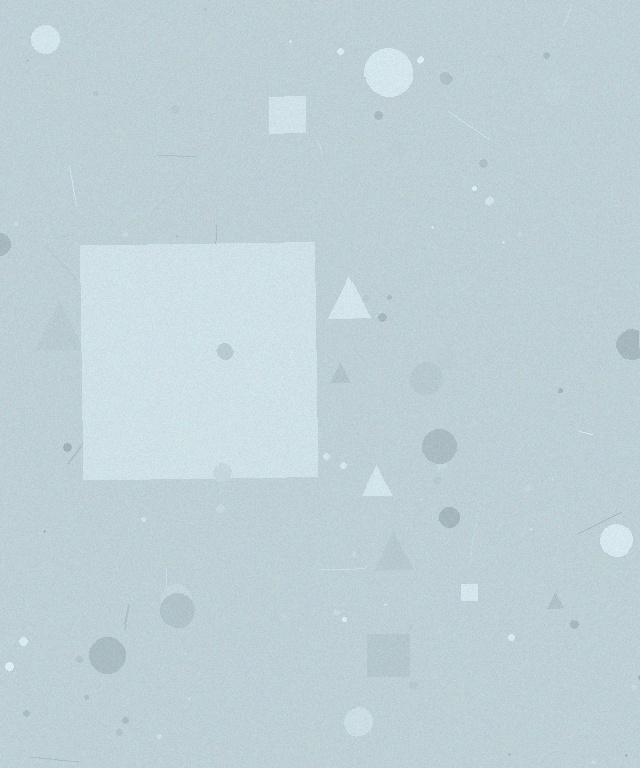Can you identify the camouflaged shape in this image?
The camouflaged shape is a square.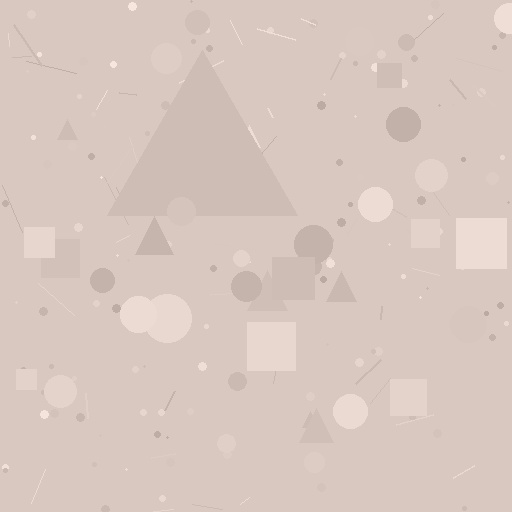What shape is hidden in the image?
A triangle is hidden in the image.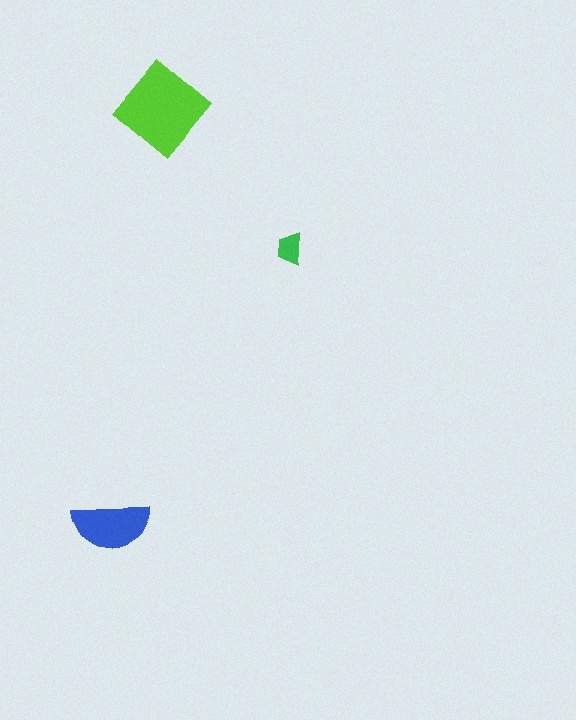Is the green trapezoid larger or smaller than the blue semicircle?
Smaller.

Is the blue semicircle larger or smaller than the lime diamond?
Smaller.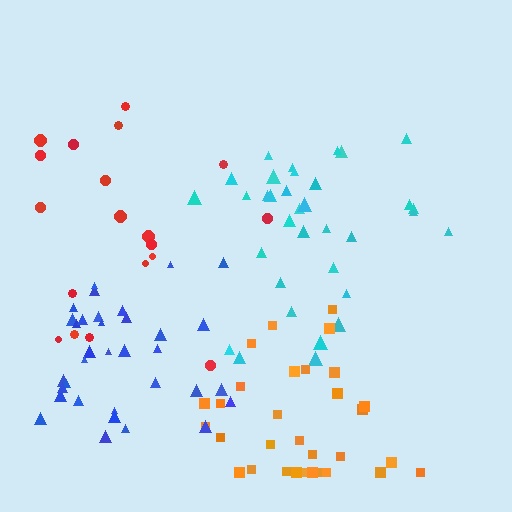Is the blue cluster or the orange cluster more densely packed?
Blue.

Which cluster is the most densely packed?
Blue.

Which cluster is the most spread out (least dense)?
Red.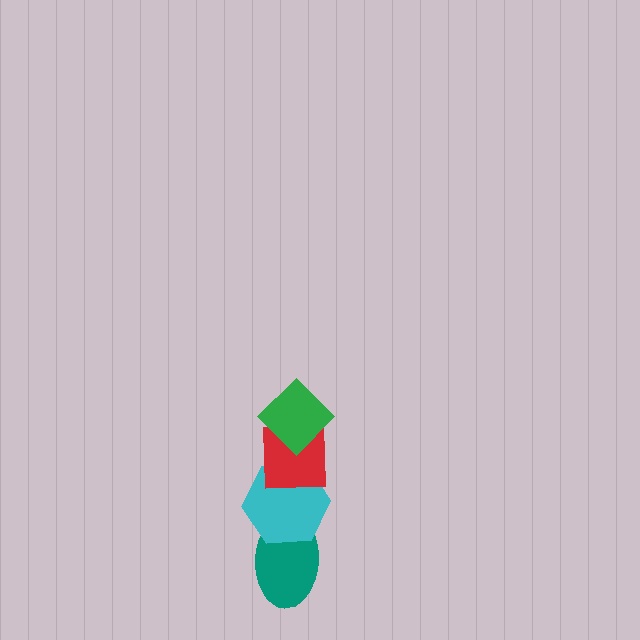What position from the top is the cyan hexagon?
The cyan hexagon is 3rd from the top.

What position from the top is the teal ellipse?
The teal ellipse is 4th from the top.